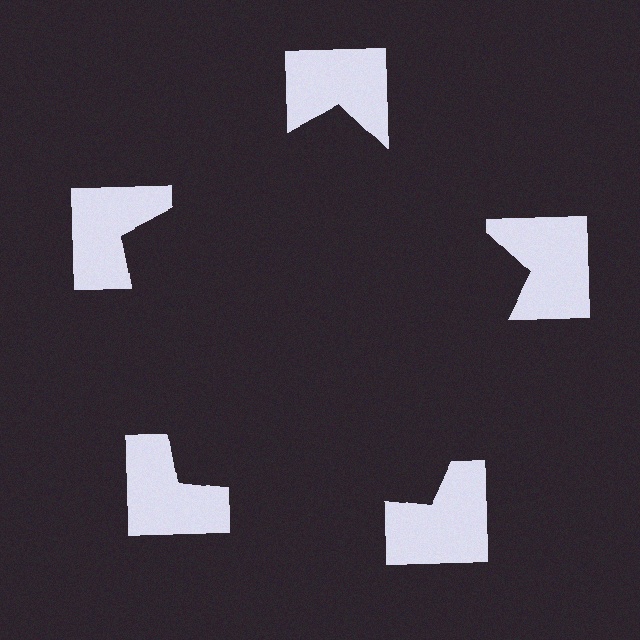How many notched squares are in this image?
There are 5 — one at each vertex of the illusory pentagon.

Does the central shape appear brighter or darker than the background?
It typically appears slightly darker than the background, even though no actual brightness change is drawn.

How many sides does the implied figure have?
5 sides.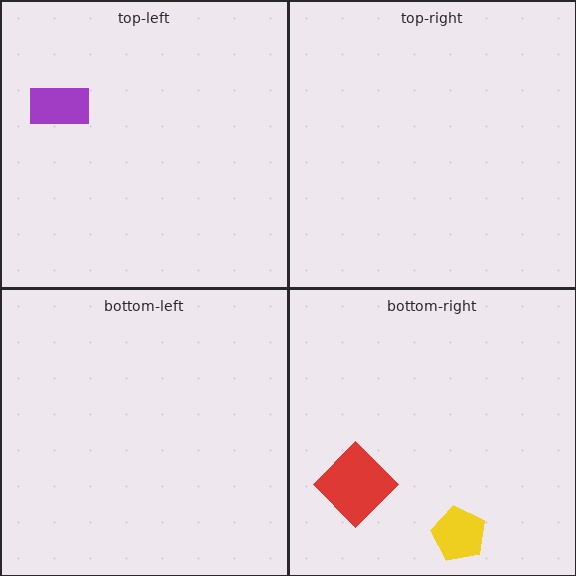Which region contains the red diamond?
The bottom-right region.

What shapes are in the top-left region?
The purple rectangle.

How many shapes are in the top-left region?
1.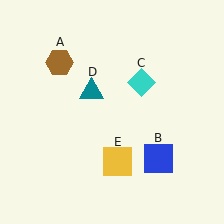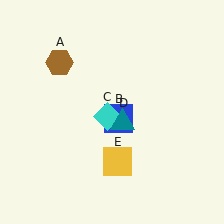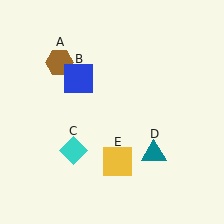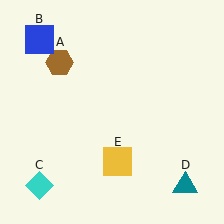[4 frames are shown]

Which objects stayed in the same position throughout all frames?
Brown hexagon (object A) and yellow square (object E) remained stationary.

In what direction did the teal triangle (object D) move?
The teal triangle (object D) moved down and to the right.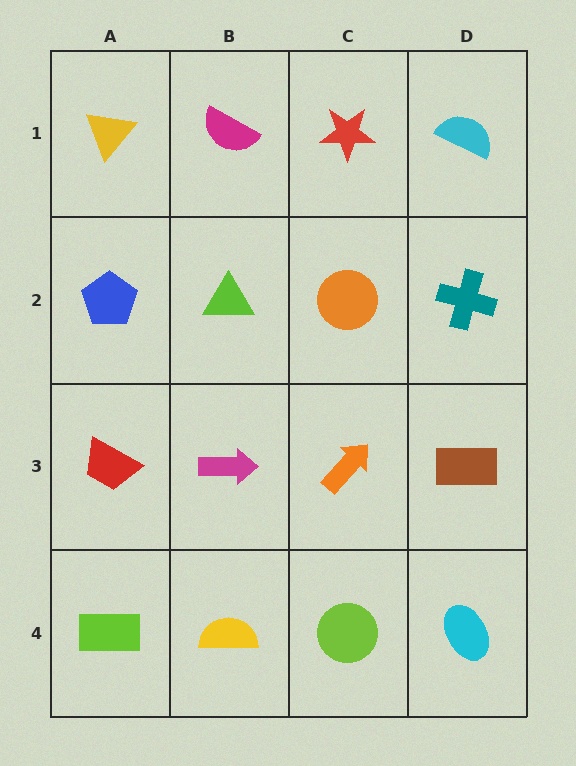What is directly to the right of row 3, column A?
A magenta arrow.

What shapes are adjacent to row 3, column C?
An orange circle (row 2, column C), a lime circle (row 4, column C), a magenta arrow (row 3, column B), a brown rectangle (row 3, column D).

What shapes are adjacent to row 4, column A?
A red trapezoid (row 3, column A), a yellow semicircle (row 4, column B).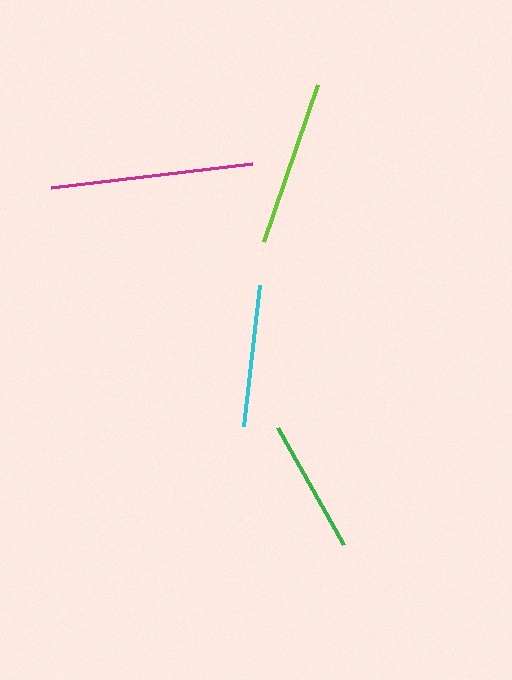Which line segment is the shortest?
The green line is the shortest at approximately 135 pixels.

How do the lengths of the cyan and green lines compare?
The cyan and green lines are approximately the same length.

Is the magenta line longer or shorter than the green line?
The magenta line is longer than the green line.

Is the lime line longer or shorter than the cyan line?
The lime line is longer than the cyan line.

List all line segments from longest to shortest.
From longest to shortest: magenta, lime, cyan, green.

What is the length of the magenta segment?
The magenta segment is approximately 202 pixels long.